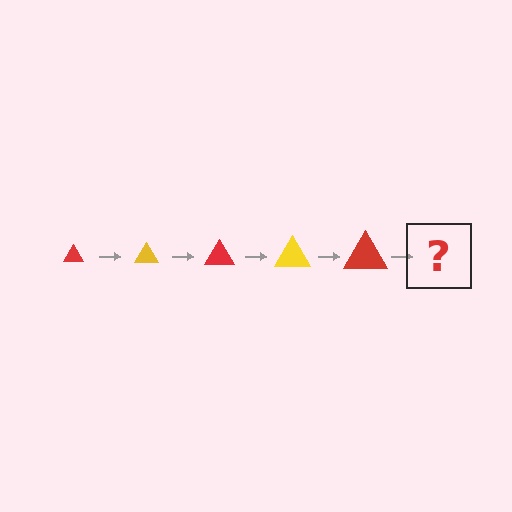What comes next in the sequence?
The next element should be a yellow triangle, larger than the previous one.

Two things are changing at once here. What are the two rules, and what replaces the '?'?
The two rules are that the triangle grows larger each step and the color cycles through red and yellow. The '?' should be a yellow triangle, larger than the previous one.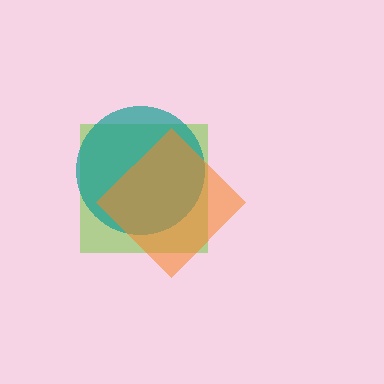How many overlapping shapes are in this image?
There are 3 overlapping shapes in the image.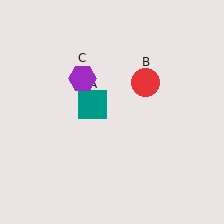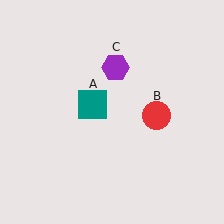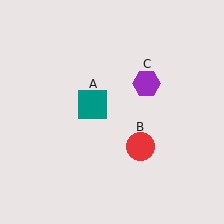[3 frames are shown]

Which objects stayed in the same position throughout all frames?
Teal square (object A) remained stationary.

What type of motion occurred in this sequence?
The red circle (object B), purple hexagon (object C) rotated clockwise around the center of the scene.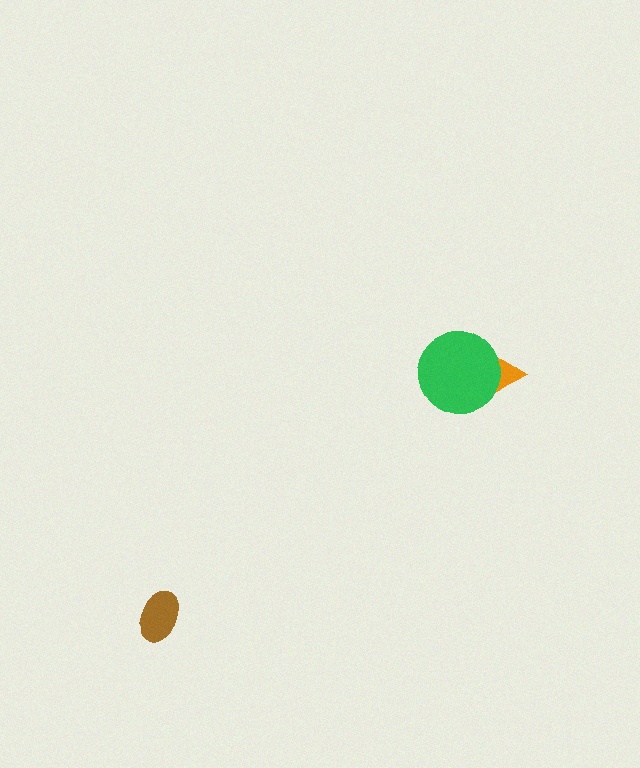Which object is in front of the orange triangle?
The green circle is in front of the orange triangle.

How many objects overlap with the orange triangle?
1 object overlaps with the orange triangle.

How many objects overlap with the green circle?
1 object overlaps with the green circle.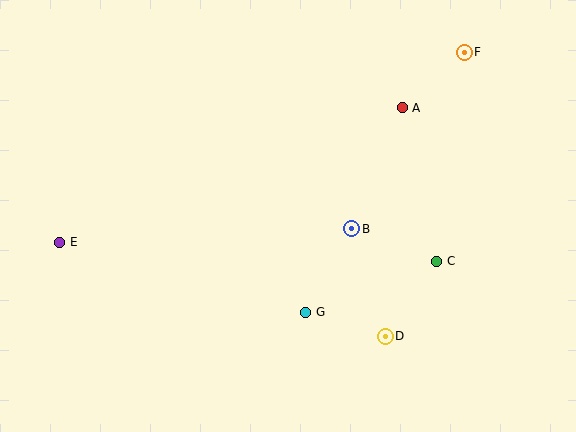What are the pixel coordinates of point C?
Point C is at (437, 261).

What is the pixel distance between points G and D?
The distance between G and D is 83 pixels.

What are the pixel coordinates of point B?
Point B is at (352, 229).